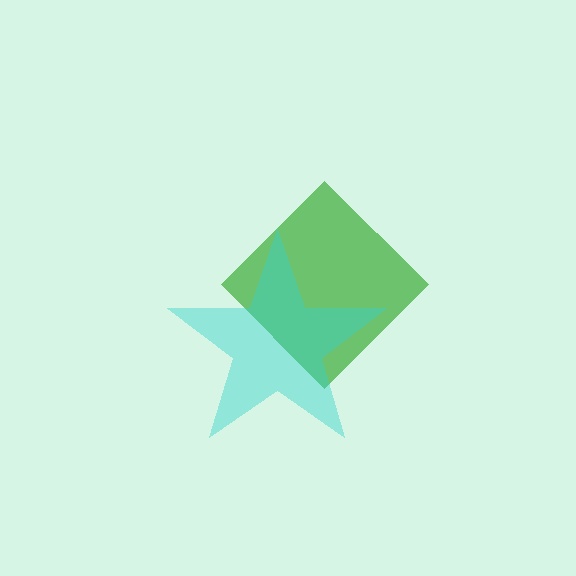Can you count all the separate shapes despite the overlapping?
Yes, there are 2 separate shapes.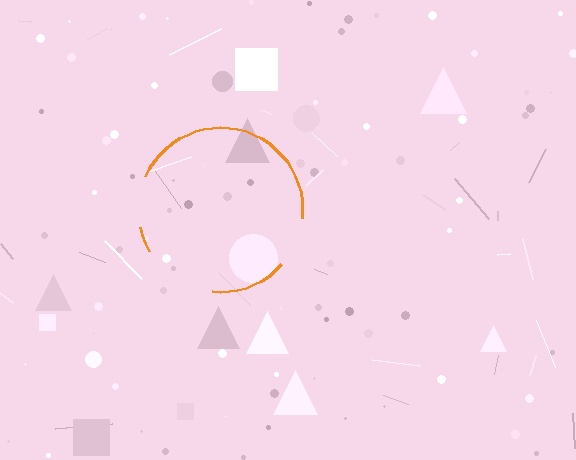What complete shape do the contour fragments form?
The contour fragments form a circle.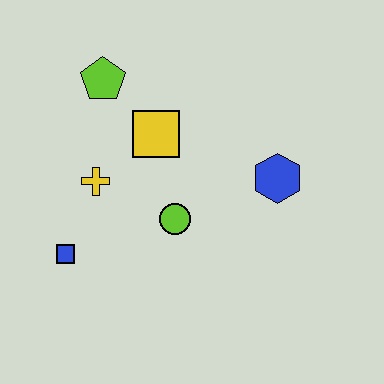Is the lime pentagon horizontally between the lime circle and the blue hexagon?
No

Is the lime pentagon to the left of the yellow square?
Yes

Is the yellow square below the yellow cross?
No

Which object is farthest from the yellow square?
The blue square is farthest from the yellow square.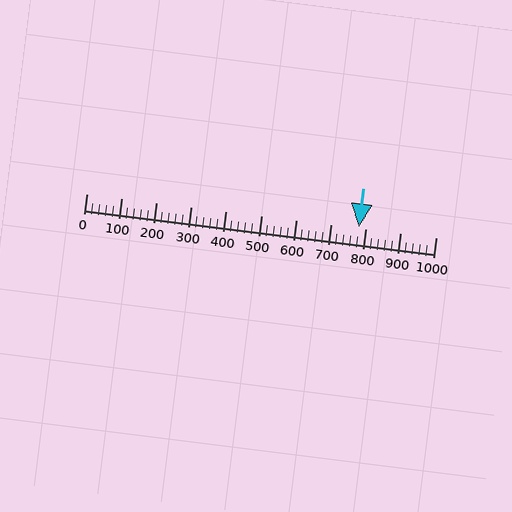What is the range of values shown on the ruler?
The ruler shows values from 0 to 1000.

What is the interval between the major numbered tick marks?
The major tick marks are spaced 100 units apart.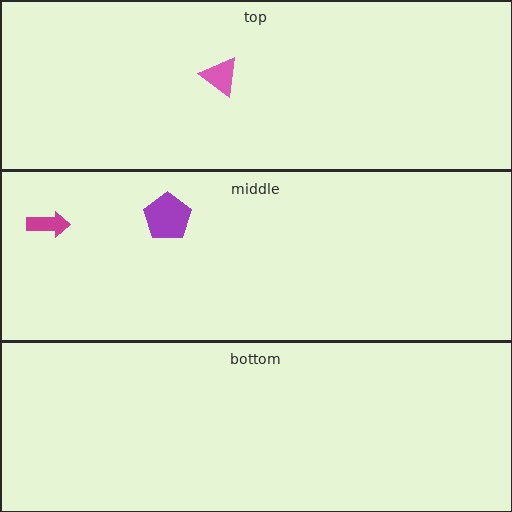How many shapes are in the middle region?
2.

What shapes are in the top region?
The pink triangle.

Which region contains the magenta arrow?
The middle region.